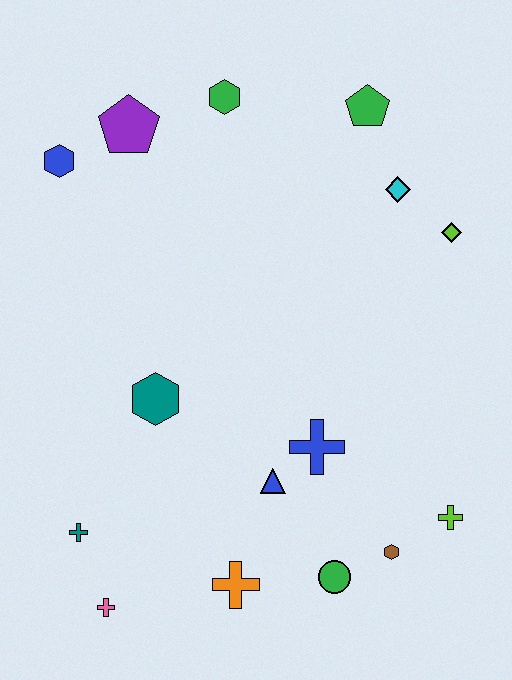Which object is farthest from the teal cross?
The green pentagon is farthest from the teal cross.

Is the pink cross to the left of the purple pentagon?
Yes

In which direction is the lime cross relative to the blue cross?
The lime cross is to the right of the blue cross.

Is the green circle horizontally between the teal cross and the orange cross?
No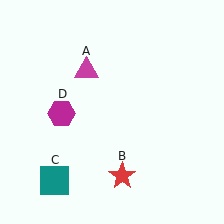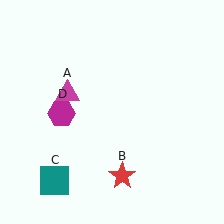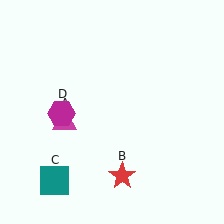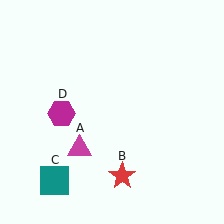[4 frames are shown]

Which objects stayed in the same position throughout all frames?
Red star (object B) and teal square (object C) and magenta hexagon (object D) remained stationary.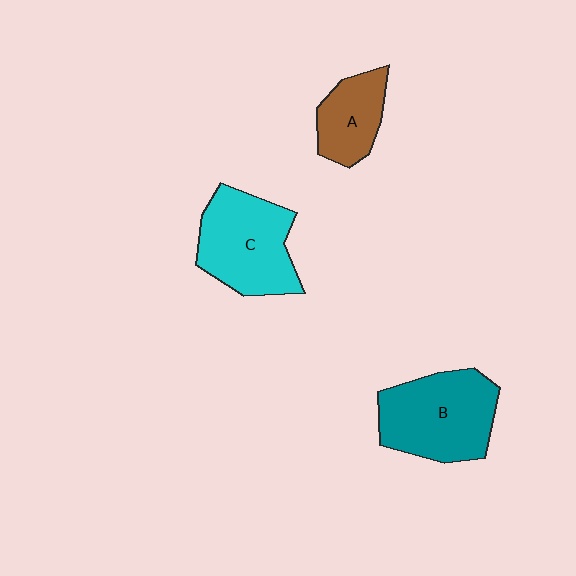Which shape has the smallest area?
Shape A (brown).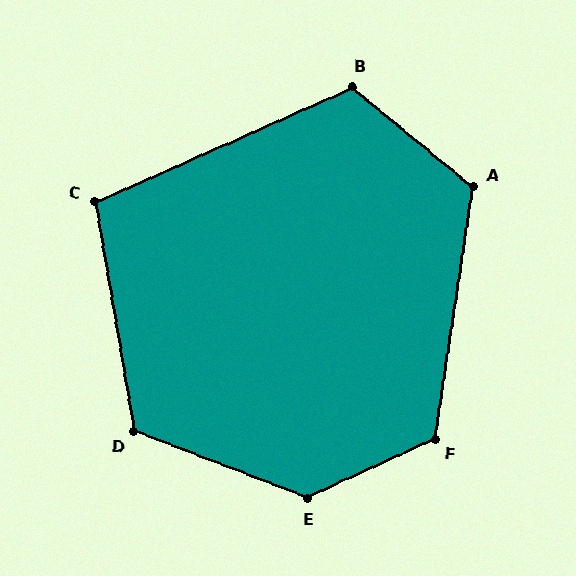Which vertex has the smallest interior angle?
C, at approximately 105 degrees.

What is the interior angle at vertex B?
Approximately 116 degrees (obtuse).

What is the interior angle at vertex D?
Approximately 120 degrees (obtuse).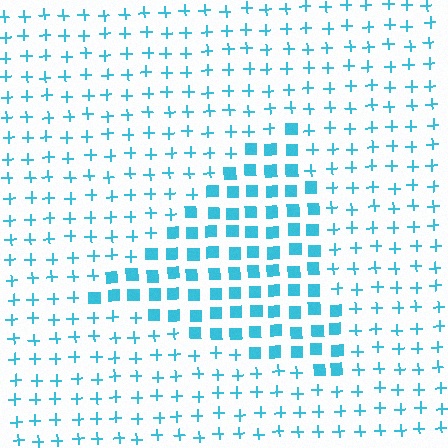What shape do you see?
I see a triangle.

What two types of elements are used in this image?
The image uses squares inside the triangle region and plus signs outside it.